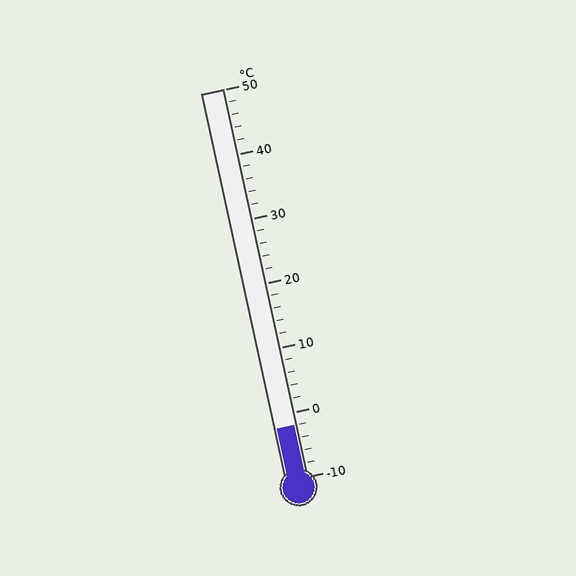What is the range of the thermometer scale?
The thermometer scale ranges from -10°C to 50°C.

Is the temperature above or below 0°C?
The temperature is below 0°C.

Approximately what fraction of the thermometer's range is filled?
The thermometer is filled to approximately 15% of its range.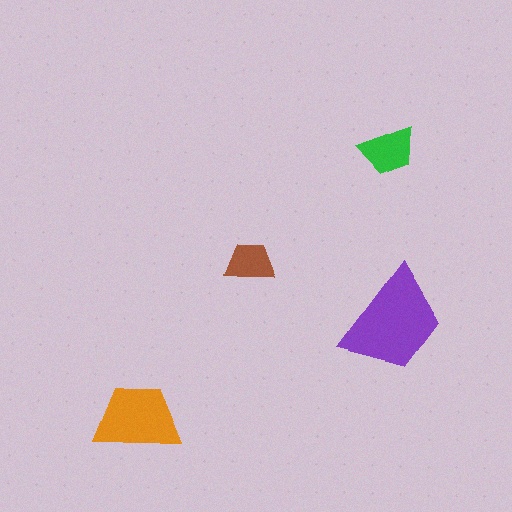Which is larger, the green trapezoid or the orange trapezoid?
The orange one.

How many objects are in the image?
There are 4 objects in the image.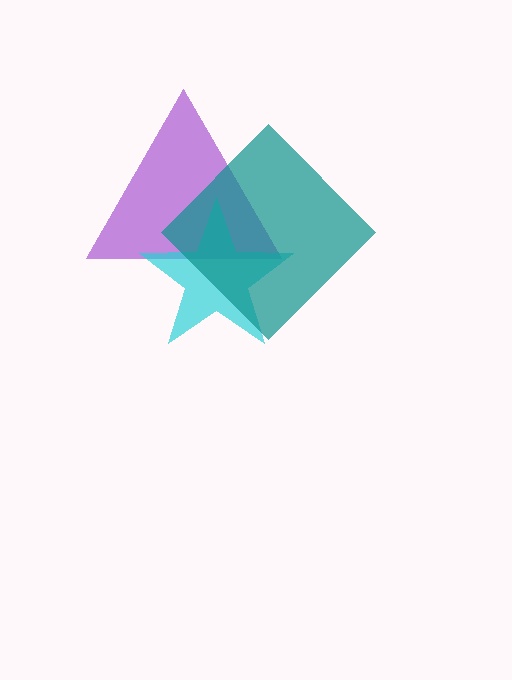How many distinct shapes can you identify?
There are 3 distinct shapes: a purple triangle, a cyan star, a teal diamond.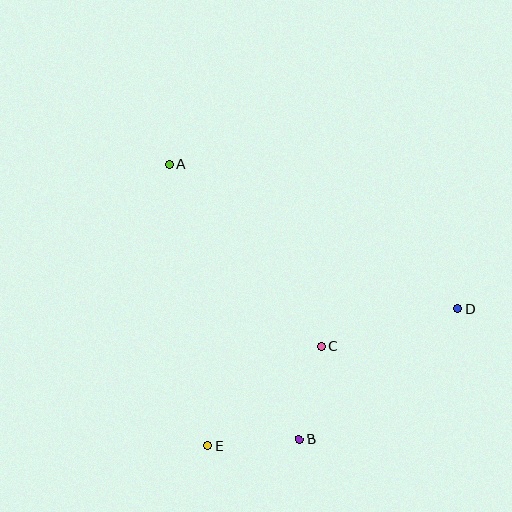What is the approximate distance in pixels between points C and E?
The distance between C and E is approximately 151 pixels.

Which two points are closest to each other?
Points B and E are closest to each other.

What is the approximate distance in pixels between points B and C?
The distance between B and C is approximately 95 pixels.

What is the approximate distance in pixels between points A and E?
The distance between A and E is approximately 285 pixels.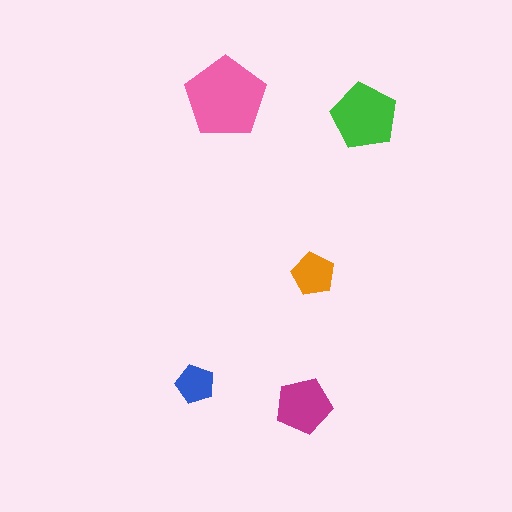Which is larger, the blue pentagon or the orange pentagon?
The orange one.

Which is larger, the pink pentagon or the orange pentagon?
The pink one.